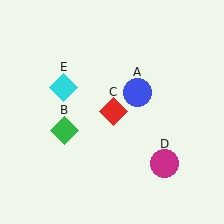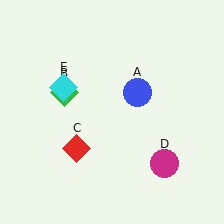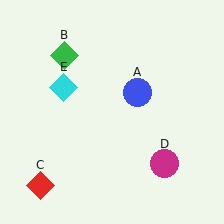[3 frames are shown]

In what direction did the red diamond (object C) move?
The red diamond (object C) moved down and to the left.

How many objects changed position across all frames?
2 objects changed position: green diamond (object B), red diamond (object C).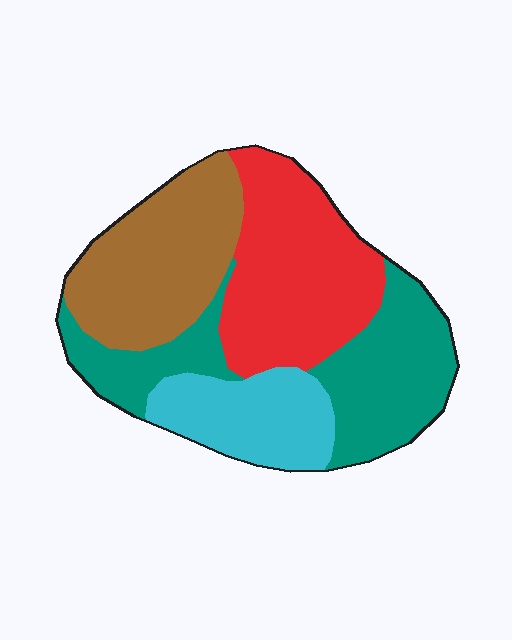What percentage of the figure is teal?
Teal covers about 30% of the figure.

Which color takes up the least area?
Cyan, at roughly 15%.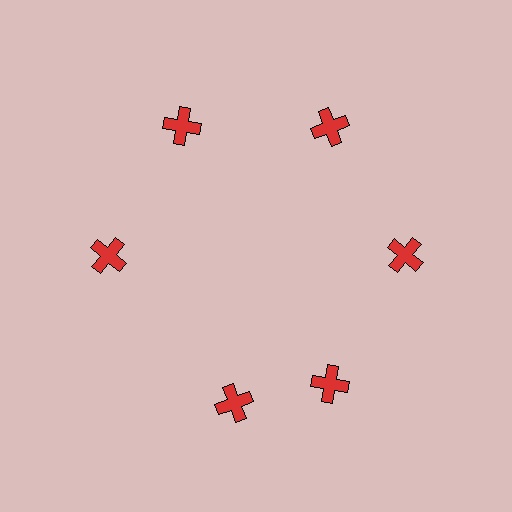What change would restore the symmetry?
The symmetry would be restored by rotating it back into even spacing with its neighbors so that all 6 crosses sit at equal angles and equal distance from the center.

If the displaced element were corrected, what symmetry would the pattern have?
It would have 6-fold rotational symmetry — the pattern would map onto itself every 60 degrees.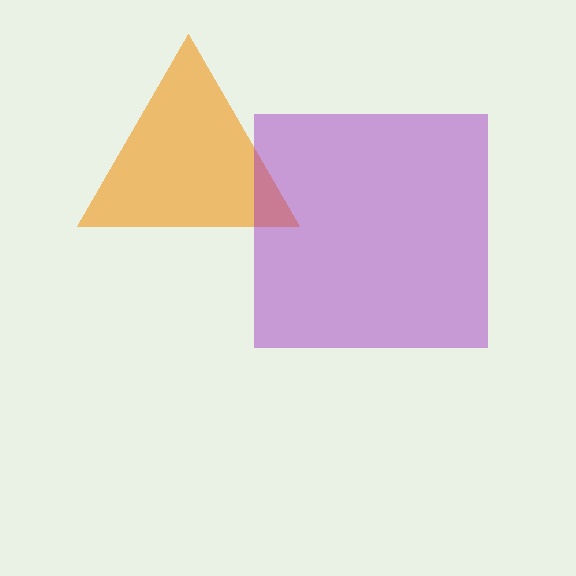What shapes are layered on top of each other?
The layered shapes are: an orange triangle, a purple square.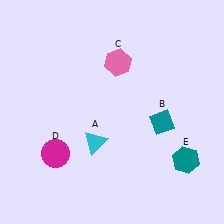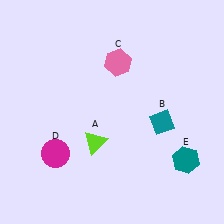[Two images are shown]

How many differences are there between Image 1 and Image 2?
There is 1 difference between the two images.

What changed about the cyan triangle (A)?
In Image 1, A is cyan. In Image 2, it changed to lime.